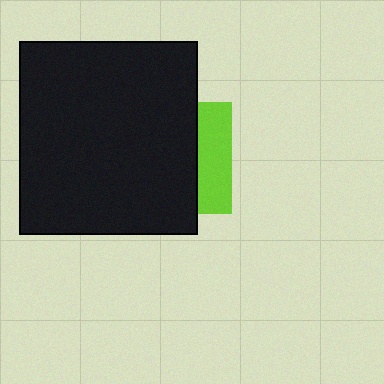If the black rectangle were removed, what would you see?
You would see the complete lime square.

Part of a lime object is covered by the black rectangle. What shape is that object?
It is a square.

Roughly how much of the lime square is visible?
A small part of it is visible (roughly 30%).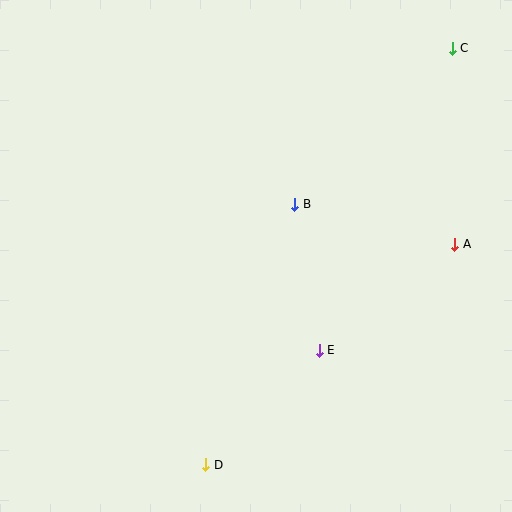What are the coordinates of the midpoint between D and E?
The midpoint between D and E is at (262, 408).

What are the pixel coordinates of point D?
Point D is at (206, 465).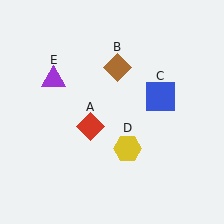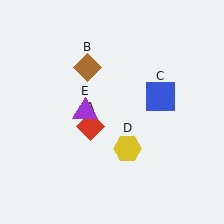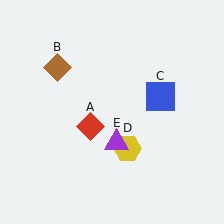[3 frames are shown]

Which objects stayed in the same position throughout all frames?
Red diamond (object A) and blue square (object C) and yellow hexagon (object D) remained stationary.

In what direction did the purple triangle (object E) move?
The purple triangle (object E) moved down and to the right.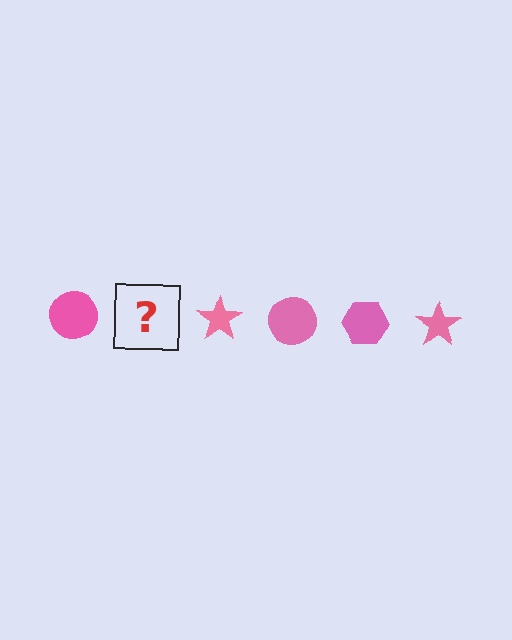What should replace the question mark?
The question mark should be replaced with a pink hexagon.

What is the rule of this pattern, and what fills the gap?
The rule is that the pattern cycles through circle, hexagon, star shapes in pink. The gap should be filled with a pink hexagon.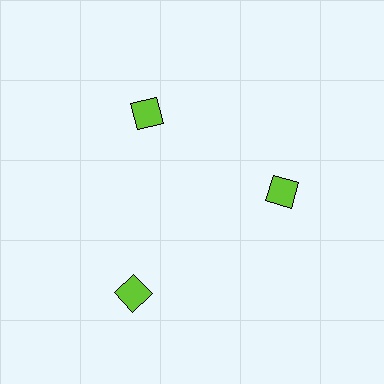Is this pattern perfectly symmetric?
No. The 3 lime diamonds are arranged in a ring, but one element near the 7 o'clock position is pushed outward from the center, breaking the 3-fold rotational symmetry.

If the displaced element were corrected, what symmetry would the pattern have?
It would have 3-fold rotational symmetry — the pattern would map onto itself every 120 degrees.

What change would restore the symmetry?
The symmetry would be restored by moving it inward, back onto the ring so that all 3 diamonds sit at equal angles and equal distance from the center.